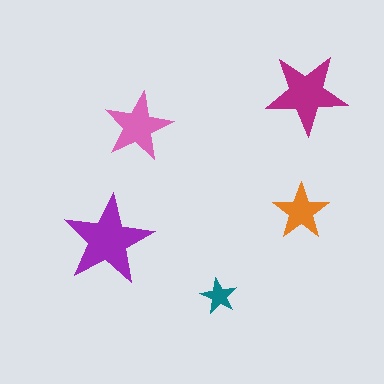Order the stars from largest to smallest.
the purple one, the magenta one, the pink one, the orange one, the teal one.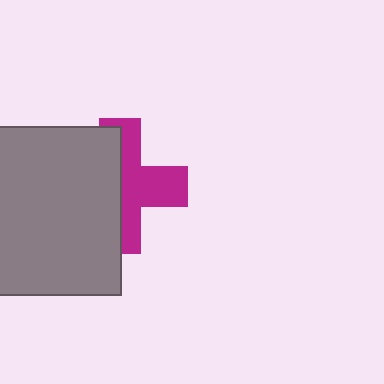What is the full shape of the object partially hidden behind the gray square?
The partially hidden object is a magenta cross.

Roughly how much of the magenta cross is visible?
About half of it is visible (roughly 50%).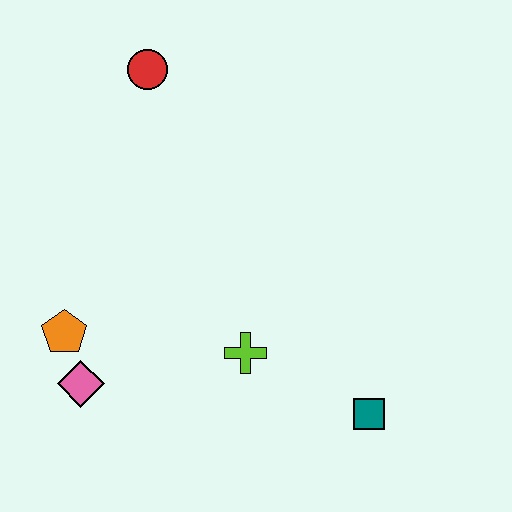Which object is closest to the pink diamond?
The orange pentagon is closest to the pink diamond.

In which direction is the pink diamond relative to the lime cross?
The pink diamond is to the left of the lime cross.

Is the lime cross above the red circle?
No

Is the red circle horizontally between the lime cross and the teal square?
No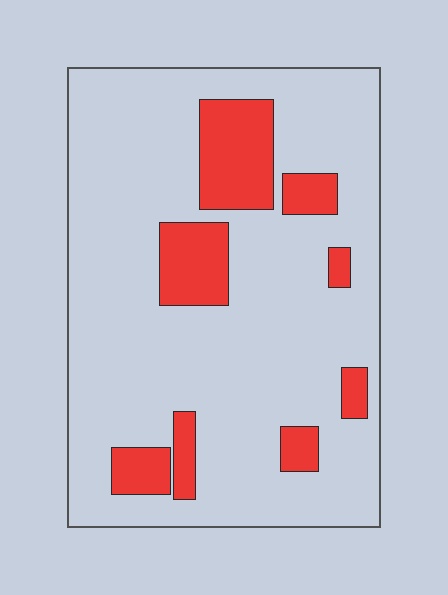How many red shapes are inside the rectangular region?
8.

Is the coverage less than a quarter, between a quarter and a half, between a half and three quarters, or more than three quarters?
Less than a quarter.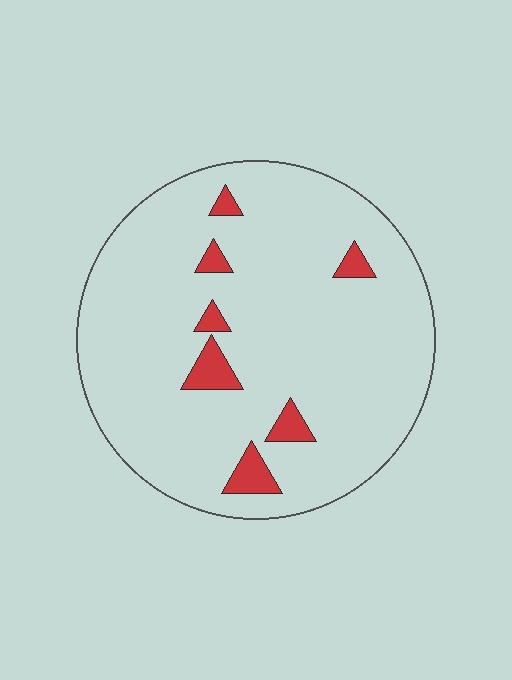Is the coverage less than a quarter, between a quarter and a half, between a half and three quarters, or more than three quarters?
Less than a quarter.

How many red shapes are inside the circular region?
7.